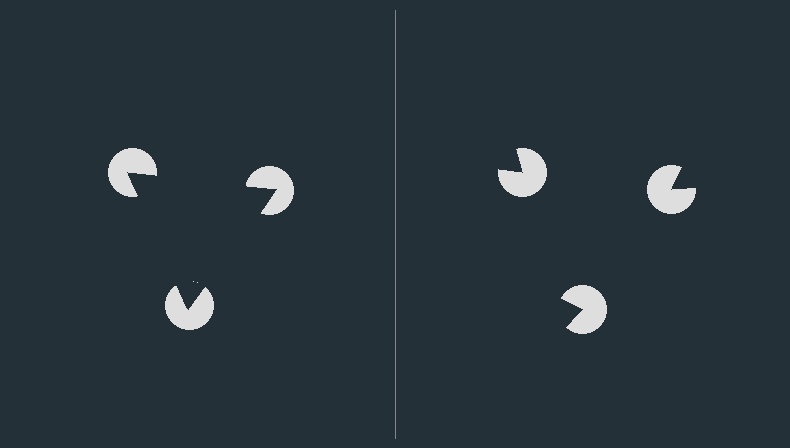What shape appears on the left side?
An illusory triangle.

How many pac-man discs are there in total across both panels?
6 — 3 on each side.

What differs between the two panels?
The pac-man discs are positioned identically on both sides; only the wedge orientations differ. On the left they align to a triangle; on the right they are misaligned.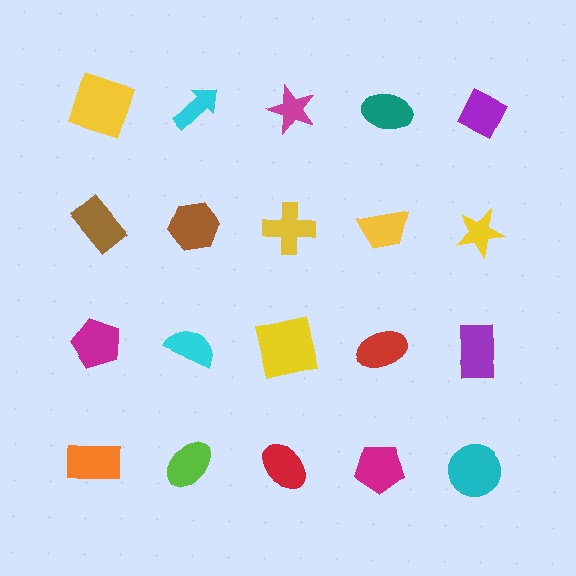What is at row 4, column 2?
A lime ellipse.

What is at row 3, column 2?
A cyan semicircle.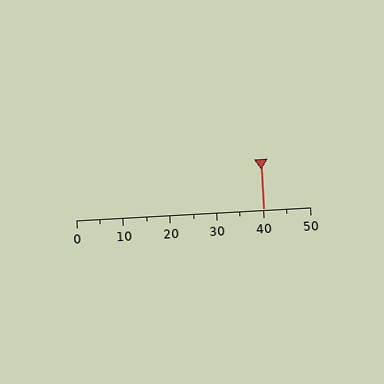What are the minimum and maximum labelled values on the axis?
The axis runs from 0 to 50.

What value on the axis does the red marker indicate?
The marker indicates approximately 40.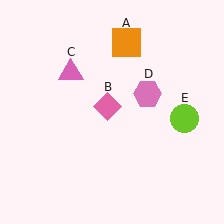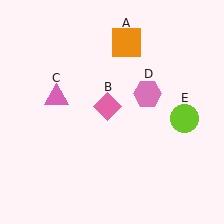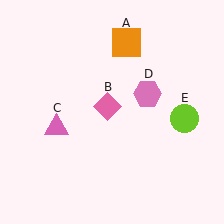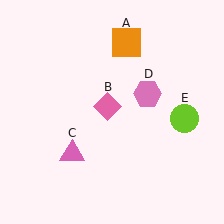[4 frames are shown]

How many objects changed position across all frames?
1 object changed position: pink triangle (object C).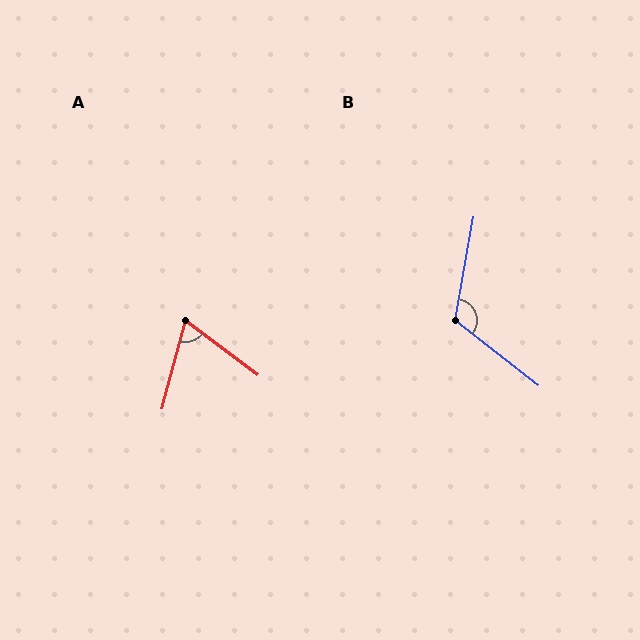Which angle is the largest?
B, at approximately 118 degrees.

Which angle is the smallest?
A, at approximately 68 degrees.